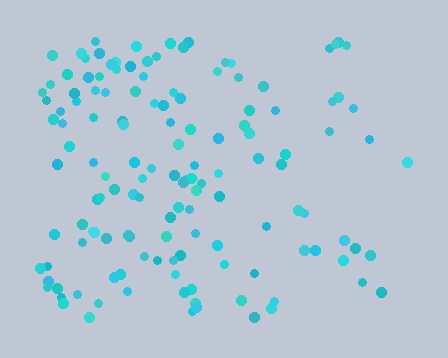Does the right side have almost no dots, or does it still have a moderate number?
Still a moderate number, just noticeably fewer than the left.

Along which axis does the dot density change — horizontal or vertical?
Horizontal.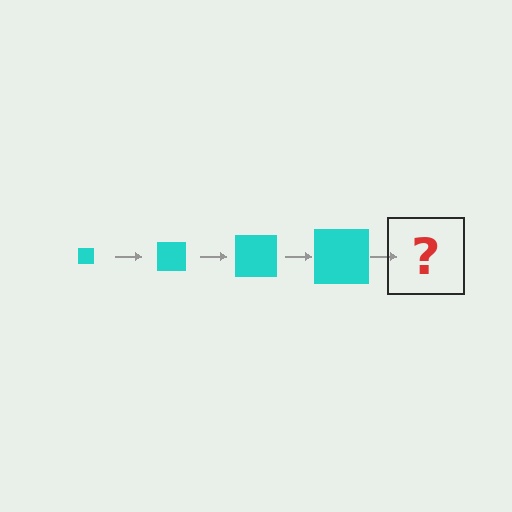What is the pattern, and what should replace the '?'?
The pattern is that the square gets progressively larger each step. The '?' should be a cyan square, larger than the previous one.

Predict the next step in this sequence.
The next step is a cyan square, larger than the previous one.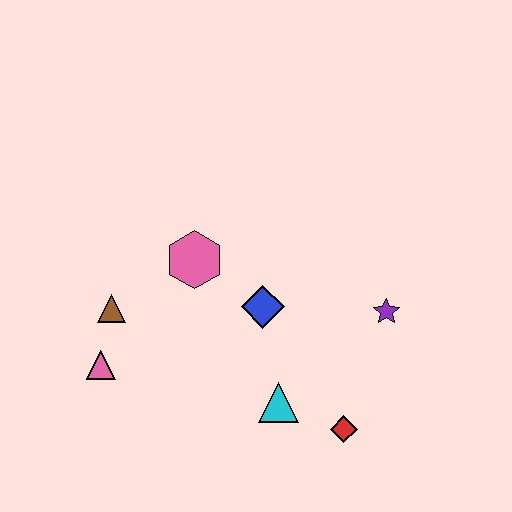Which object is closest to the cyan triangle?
The red diamond is closest to the cyan triangle.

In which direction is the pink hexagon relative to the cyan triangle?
The pink hexagon is above the cyan triangle.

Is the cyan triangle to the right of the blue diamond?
Yes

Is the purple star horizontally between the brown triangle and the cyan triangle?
No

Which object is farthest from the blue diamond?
The pink triangle is farthest from the blue diamond.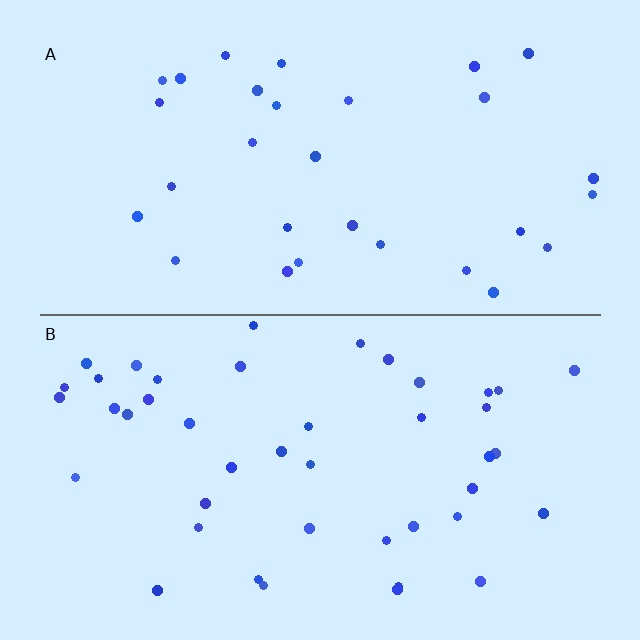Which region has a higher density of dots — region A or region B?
B (the bottom).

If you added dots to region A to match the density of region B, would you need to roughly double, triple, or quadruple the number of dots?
Approximately double.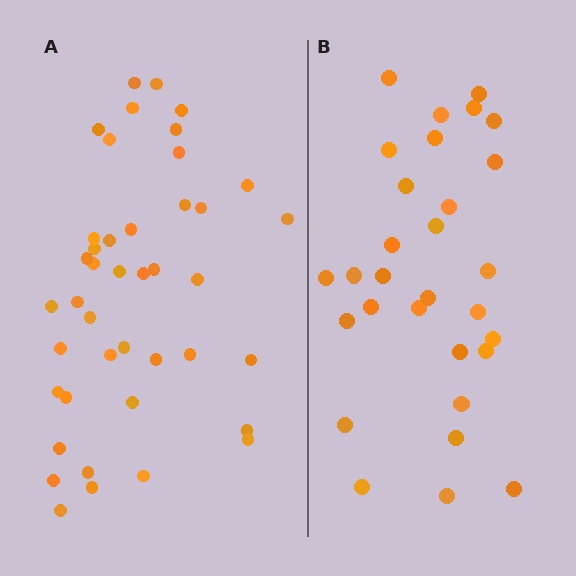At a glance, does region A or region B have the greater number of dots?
Region A (the left region) has more dots.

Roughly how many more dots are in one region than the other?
Region A has roughly 12 or so more dots than region B.